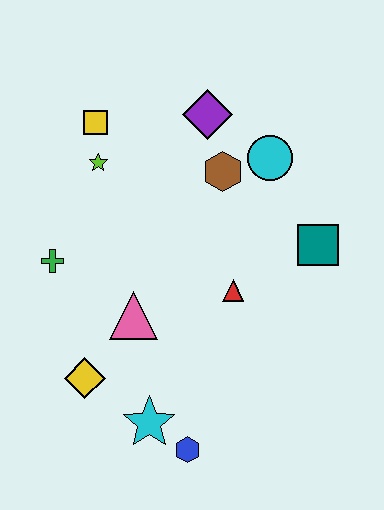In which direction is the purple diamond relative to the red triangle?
The purple diamond is above the red triangle.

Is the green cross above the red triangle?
Yes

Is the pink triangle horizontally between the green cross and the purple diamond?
Yes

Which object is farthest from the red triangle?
The yellow square is farthest from the red triangle.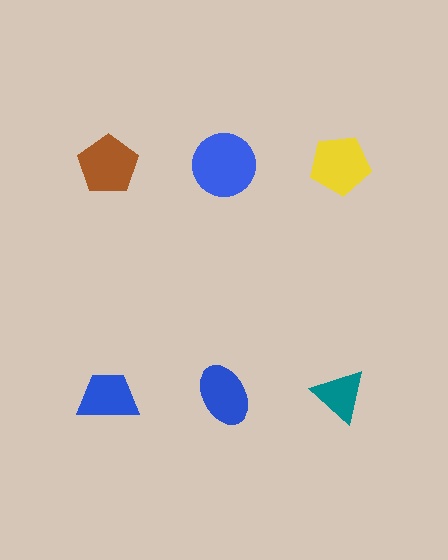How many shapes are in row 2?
3 shapes.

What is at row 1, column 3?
A yellow pentagon.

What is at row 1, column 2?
A blue circle.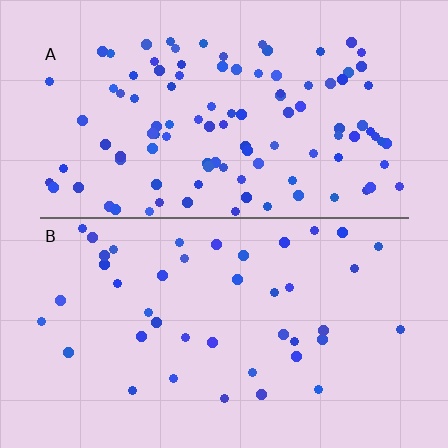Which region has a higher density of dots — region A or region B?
A (the top).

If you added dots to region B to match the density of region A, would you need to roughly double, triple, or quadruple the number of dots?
Approximately triple.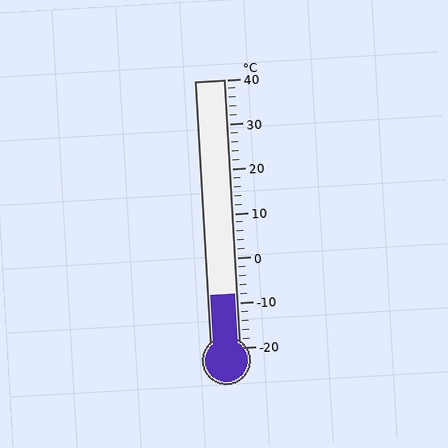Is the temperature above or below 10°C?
The temperature is below 10°C.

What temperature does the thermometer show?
The thermometer shows approximately -8°C.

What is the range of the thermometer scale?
The thermometer scale ranges from -20°C to 40°C.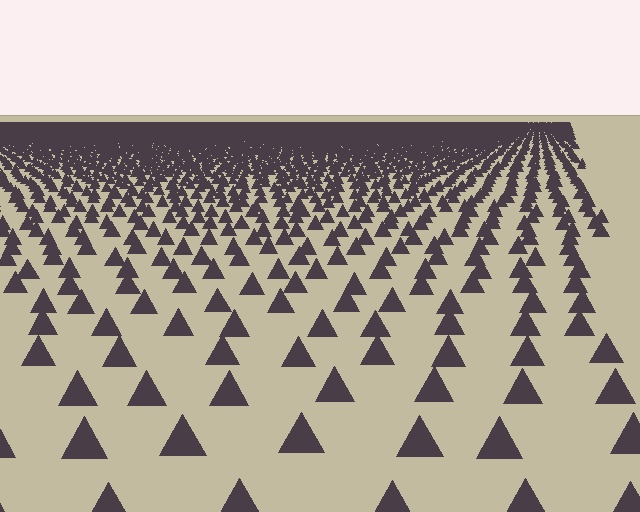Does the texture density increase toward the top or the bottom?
Density increases toward the top.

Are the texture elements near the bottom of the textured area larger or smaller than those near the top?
Larger. Near the bottom, elements are closer to the viewer and appear at a bigger on-screen size.